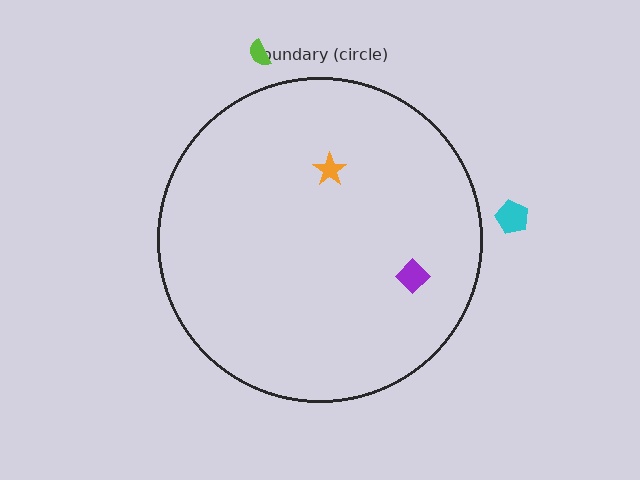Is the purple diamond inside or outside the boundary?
Inside.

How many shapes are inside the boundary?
2 inside, 2 outside.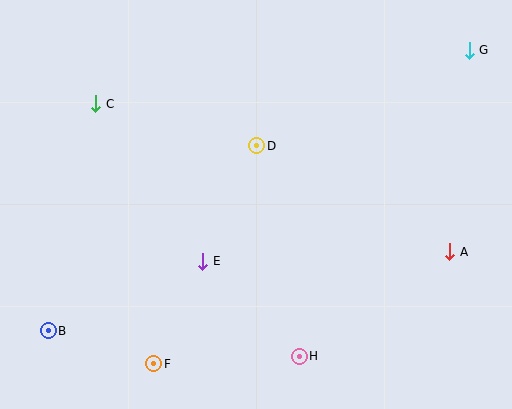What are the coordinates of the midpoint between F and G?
The midpoint between F and G is at (311, 207).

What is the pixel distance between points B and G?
The distance between B and G is 506 pixels.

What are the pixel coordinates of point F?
Point F is at (154, 364).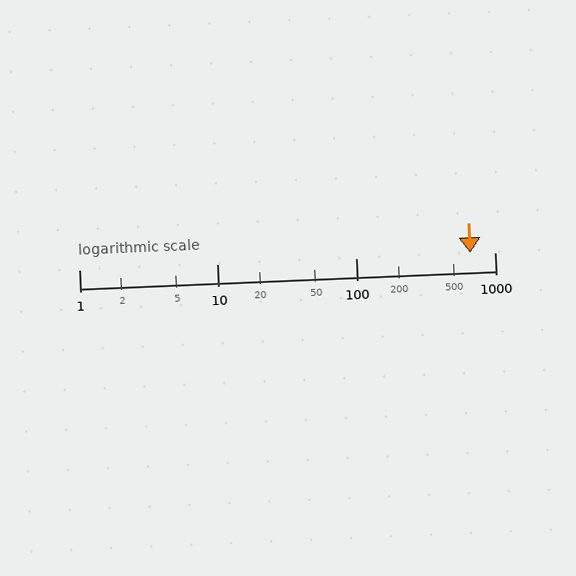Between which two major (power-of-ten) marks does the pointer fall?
The pointer is between 100 and 1000.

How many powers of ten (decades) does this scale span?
The scale spans 3 decades, from 1 to 1000.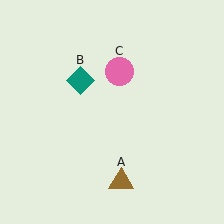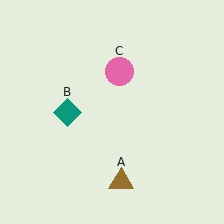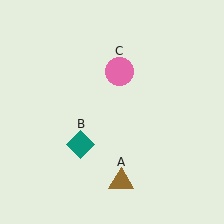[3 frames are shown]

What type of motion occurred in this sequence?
The teal diamond (object B) rotated counterclockwise around the center of the scene.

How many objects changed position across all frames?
1 object changed position: teal diamond (object B).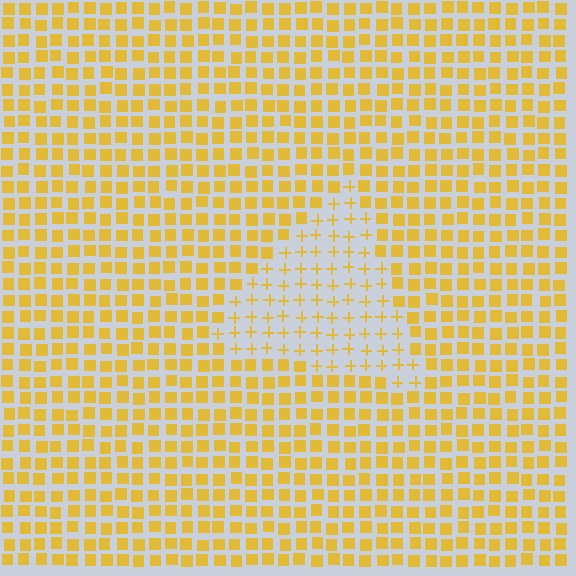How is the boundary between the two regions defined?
The boundary is defined by a change in element shape: plus signs inside vs. squares outside. All elements share the same color and spacing.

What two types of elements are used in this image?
The image uses plus signs inside the triangle region and squares outside it.